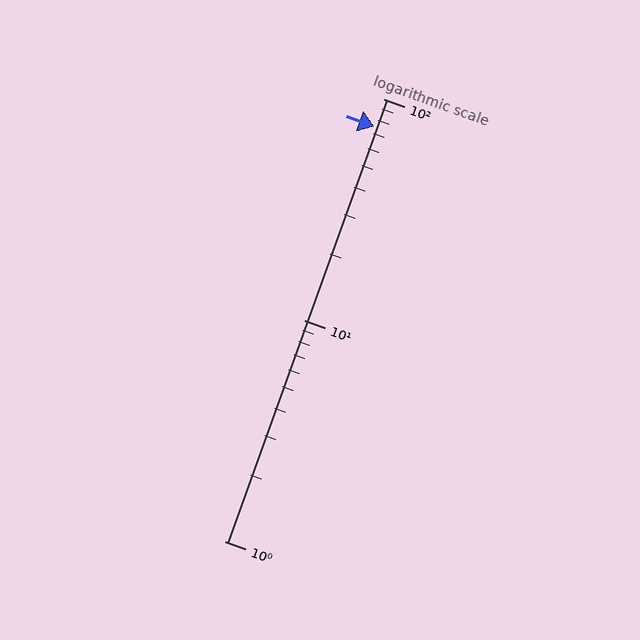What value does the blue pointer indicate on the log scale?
The pointer indicates approximately 75.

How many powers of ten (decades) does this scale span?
The scale spans 2 decades, from 1 to 100.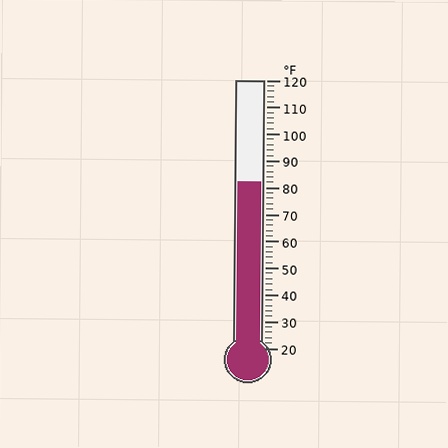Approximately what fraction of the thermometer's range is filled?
The thermometer is filled to approximately 60% of its range.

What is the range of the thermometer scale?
The thermometer scale ranges from 20°F to 120°F.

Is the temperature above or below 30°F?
The temperature is above 30°F.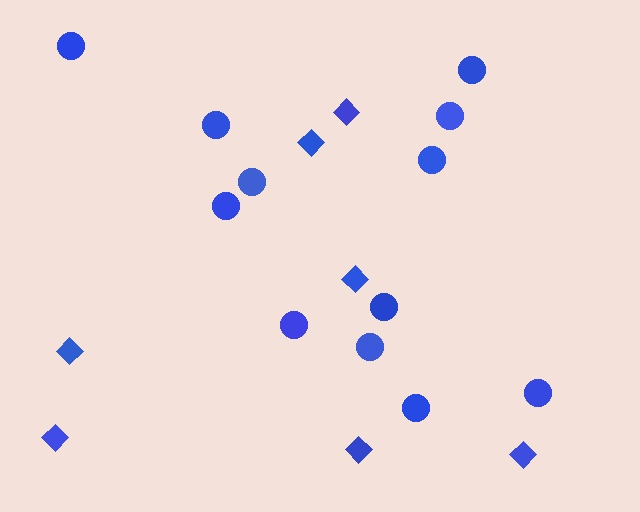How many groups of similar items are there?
There are 2 groups: one group of diamonds (7) and one group of circles (12).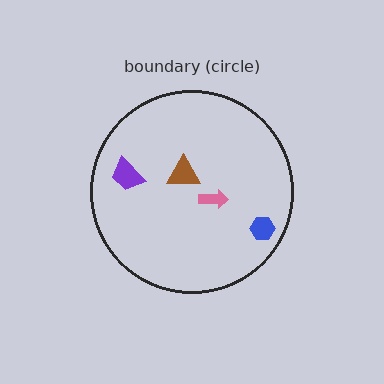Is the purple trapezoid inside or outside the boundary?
Inside.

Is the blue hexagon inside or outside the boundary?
Inside.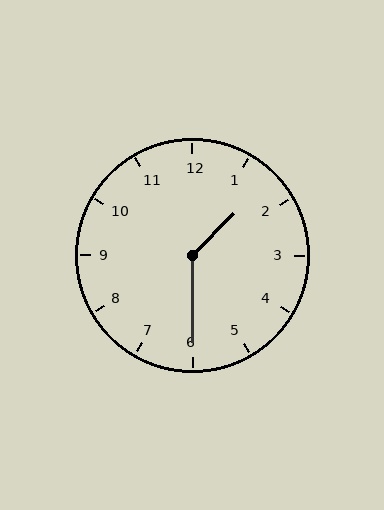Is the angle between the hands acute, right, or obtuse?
It is obtuse.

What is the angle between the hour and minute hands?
Approximately 135 degrees.